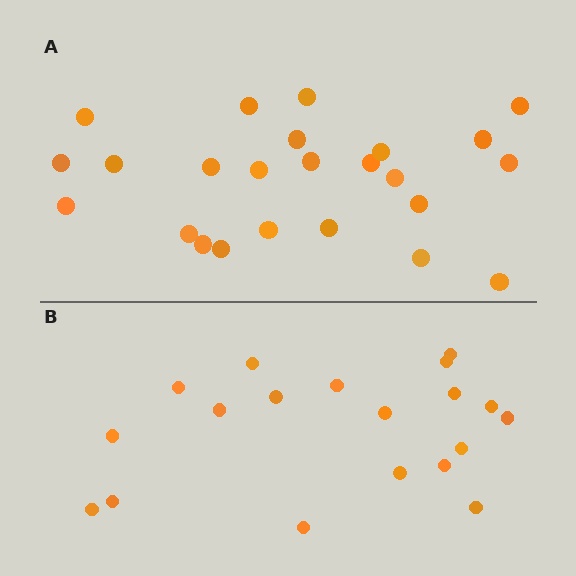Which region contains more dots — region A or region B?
Region A (the top region) has more dots.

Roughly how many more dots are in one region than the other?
Region A has about 5 more dots than region B.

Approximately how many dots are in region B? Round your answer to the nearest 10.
About 20 dots. (The exact count is 19, which rounds to 20.)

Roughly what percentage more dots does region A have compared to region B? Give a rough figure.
About 25% more.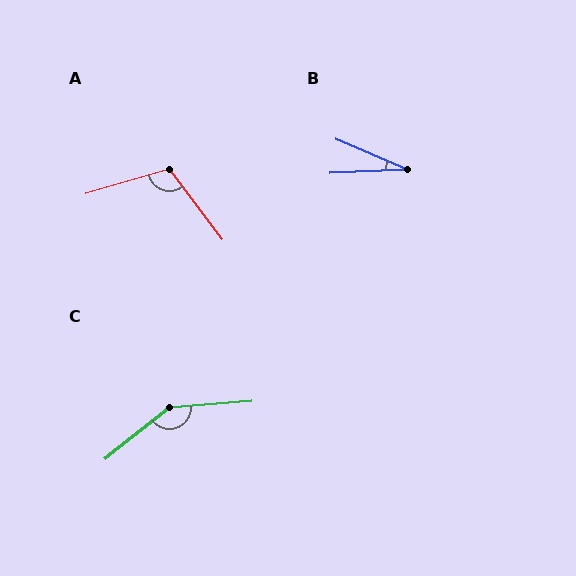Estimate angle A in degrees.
Approximately 111 degrees.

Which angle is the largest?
C, at approximately 146 degrees.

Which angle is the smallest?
B, at approximately 25 degrees.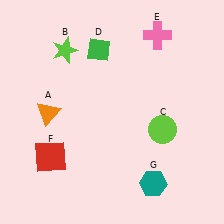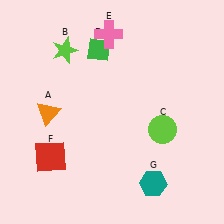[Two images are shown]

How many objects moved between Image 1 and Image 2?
1 object moved between the two images.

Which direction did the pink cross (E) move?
The pink cross (E) moved left.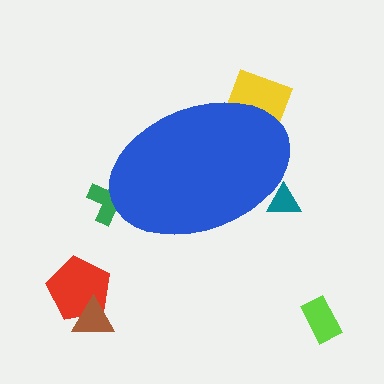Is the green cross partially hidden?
Yes, the green cross is partially hidden behind the blue ellipse.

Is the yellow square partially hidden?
Yes, the yellow square is partially hidden behind the blue ellipse.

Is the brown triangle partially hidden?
No, the brown triangle is fully visible.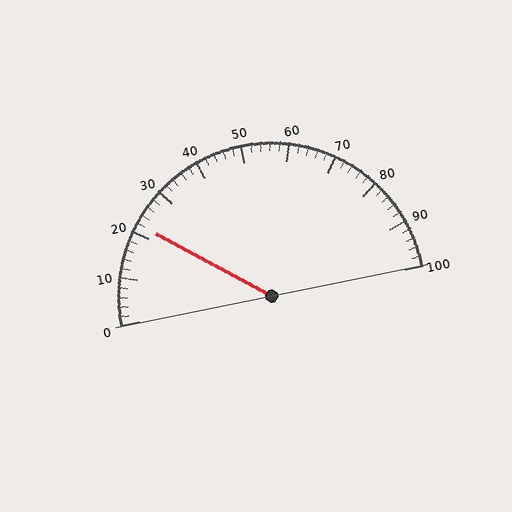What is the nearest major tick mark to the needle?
The nearest major tick mark is 20.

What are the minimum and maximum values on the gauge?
The gauge ranges from 0 to 100.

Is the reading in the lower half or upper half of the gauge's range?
The reading is in the lower half of the range (0 to 100).